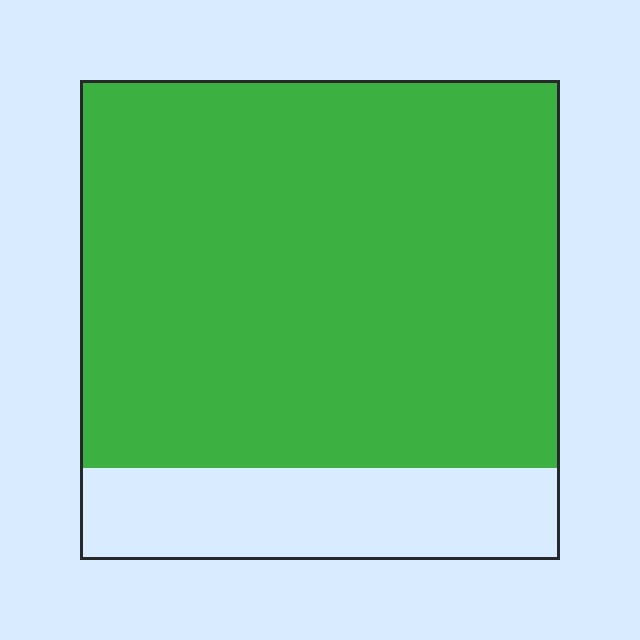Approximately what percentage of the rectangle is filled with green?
Approximately 80%.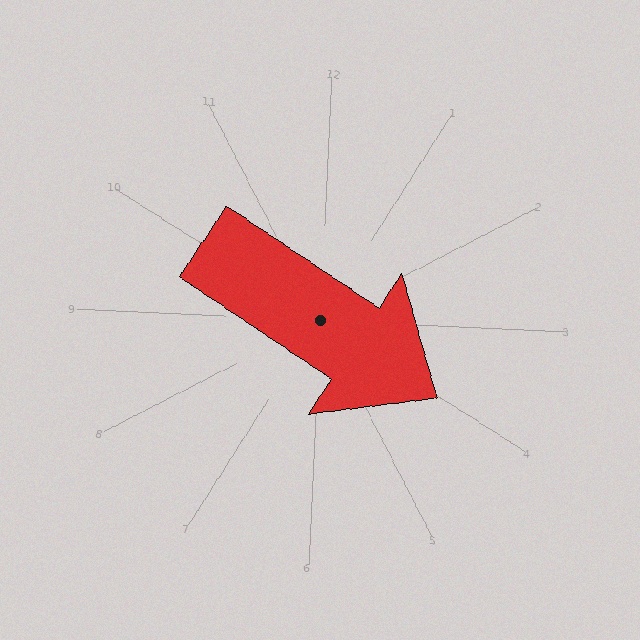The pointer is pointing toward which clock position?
Roughly 4 o'clock.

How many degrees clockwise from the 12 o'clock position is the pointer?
Approximately 121 degrees.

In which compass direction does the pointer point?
Southeast.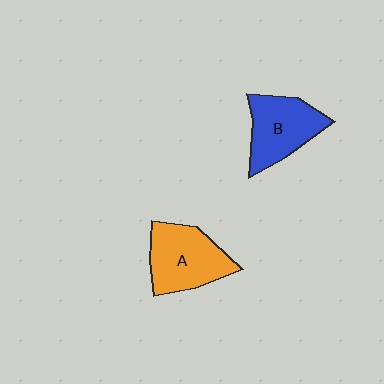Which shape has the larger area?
Shape A (orange).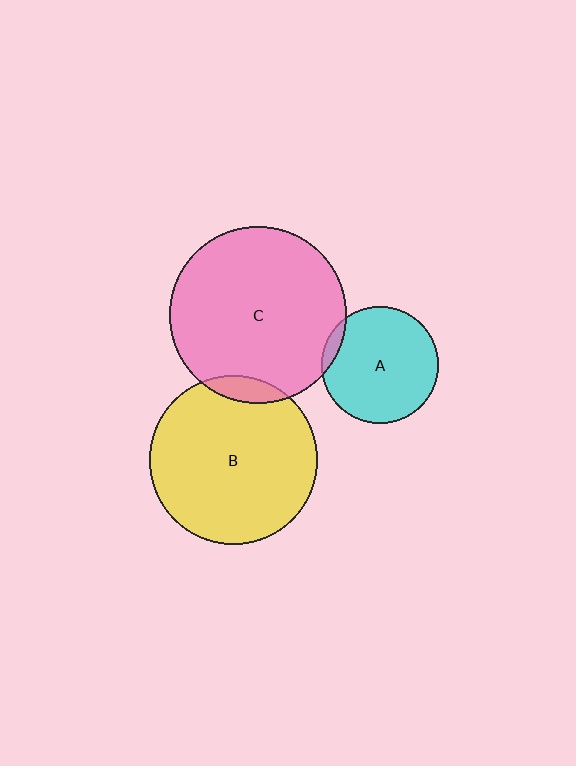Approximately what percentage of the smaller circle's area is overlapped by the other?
Approximately 5%.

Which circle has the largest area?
Circle C (pink).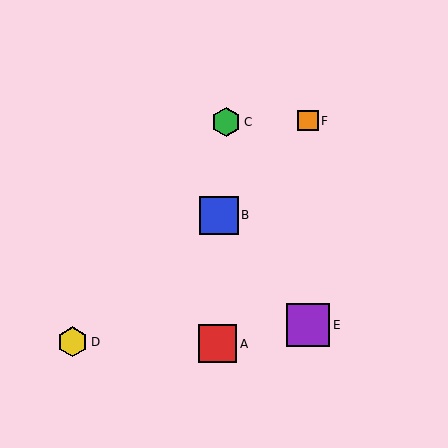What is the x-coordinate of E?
Object E is at x≈308.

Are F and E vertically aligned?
Yes, both are at x≈308.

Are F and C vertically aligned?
No, F is at x≈308 and C is at x≈226.